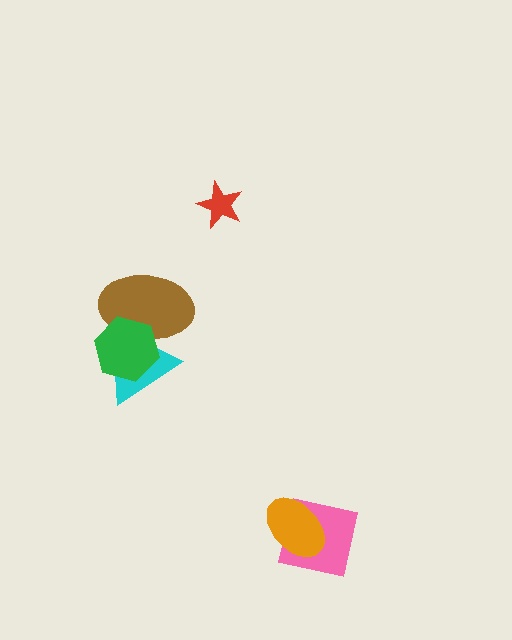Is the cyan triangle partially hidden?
Yes, it is partially covered by another shape.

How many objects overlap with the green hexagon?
2 objects overlap with the green hexagon.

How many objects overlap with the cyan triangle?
2 objects overlap with the cyan triangle.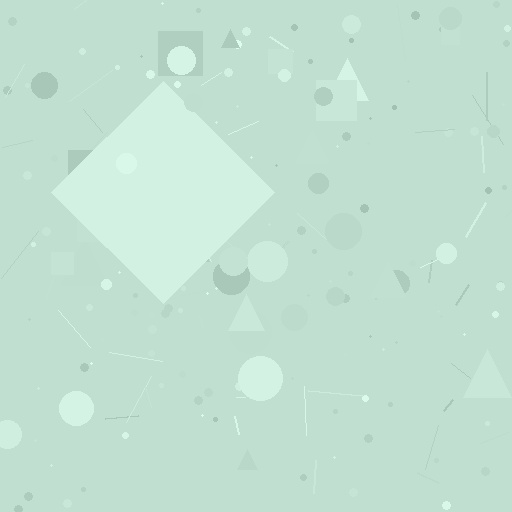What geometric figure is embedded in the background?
A diamond is embedded in the background.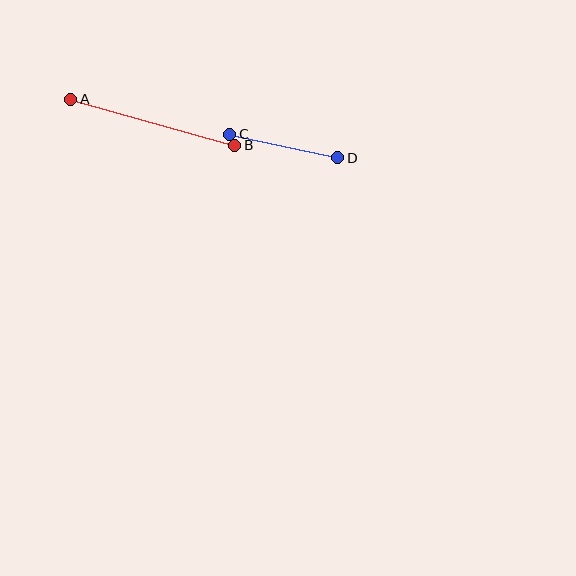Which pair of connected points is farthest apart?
Points A and B are farthest apart.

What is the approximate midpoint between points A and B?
The midpoint is at approximately (153, 122) pixels.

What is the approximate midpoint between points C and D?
The midpoint is at approximately (284, 146) pixels.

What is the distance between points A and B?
The distance is approximately 170 pixels.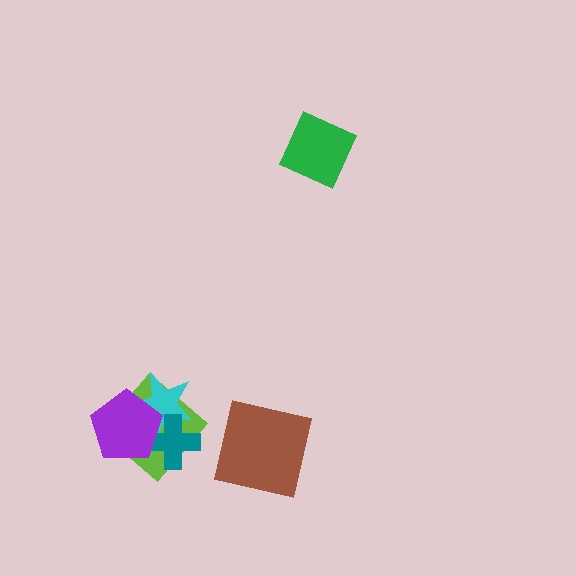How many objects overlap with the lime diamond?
3 objects overlap with the lime diamond.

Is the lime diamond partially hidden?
Yes, it is partially covered by another shape.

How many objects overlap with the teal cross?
3 objects overlap with the teal cross.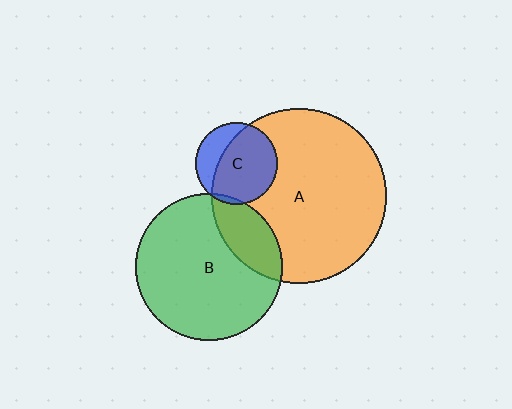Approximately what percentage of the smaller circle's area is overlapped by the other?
Approximately 5%.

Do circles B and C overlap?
Yes.